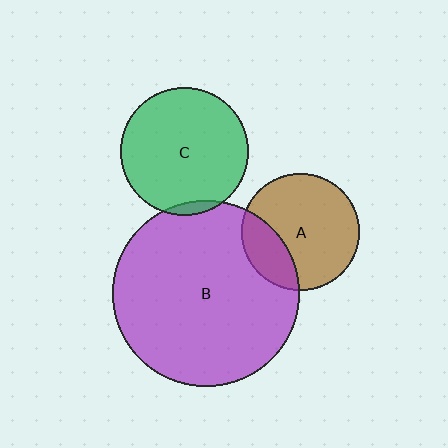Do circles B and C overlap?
Yes.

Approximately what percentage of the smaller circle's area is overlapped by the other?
Approximately 5%.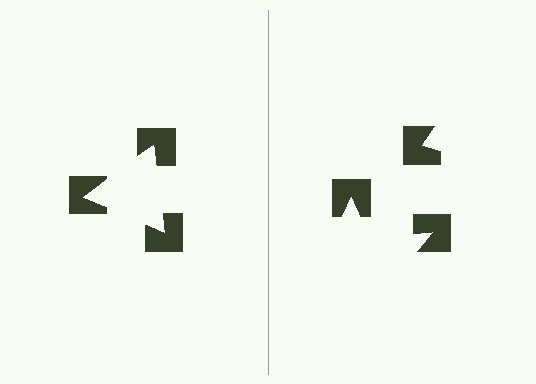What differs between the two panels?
The notched squares are positioned identically on both sides; only the wedge orientations differ. On the left they align to a triangle; on the right they are misaligned.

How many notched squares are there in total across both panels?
6 — 3 on each side.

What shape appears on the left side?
An illusory triangle.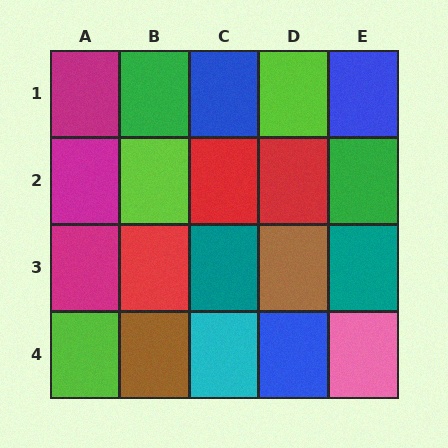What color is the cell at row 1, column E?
Blue.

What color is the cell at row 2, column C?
Red.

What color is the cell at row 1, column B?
Green.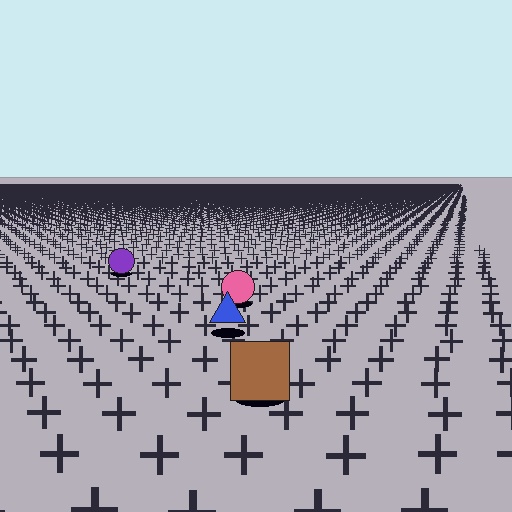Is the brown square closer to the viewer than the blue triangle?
Yes. The brown square is closer — you can tell from the texture gradient: the ground texture is coarser near it.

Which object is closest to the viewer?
The brown square is closest. The texture marks near it are larger and more spread out.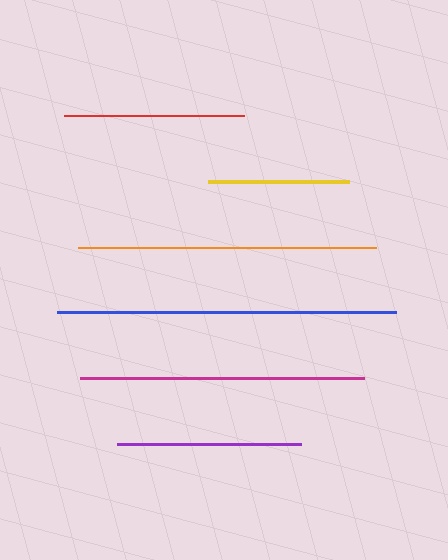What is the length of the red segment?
The red segment is approximately 181 pixels long.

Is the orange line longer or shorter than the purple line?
The orange line is longer than the purple line.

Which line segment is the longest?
The blue line is the longest at approximately 339 pixels.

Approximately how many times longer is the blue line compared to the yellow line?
The blue line is approximately 2.4 times the length of the yellow line.